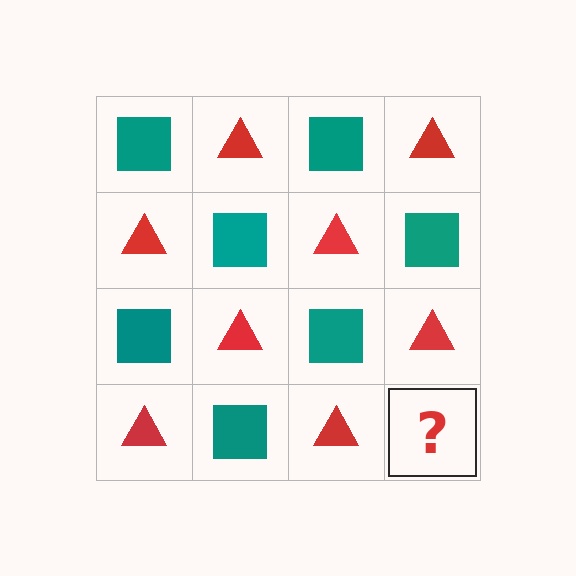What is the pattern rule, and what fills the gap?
The rule is that it alternates teal square and red triangle in a checkerboard pattern. The gap should be filled with a teal square.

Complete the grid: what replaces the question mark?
The question mark should be replaced with a teal square.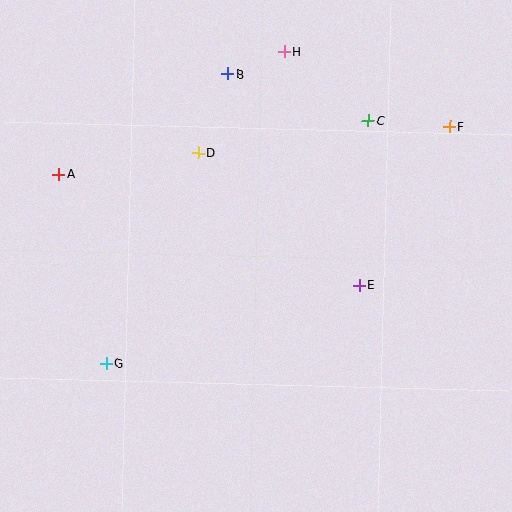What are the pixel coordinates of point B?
Point B is at (228, 74).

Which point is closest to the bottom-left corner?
Point G is closest to the bottom-left corner.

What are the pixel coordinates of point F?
Point F is at (450, 127).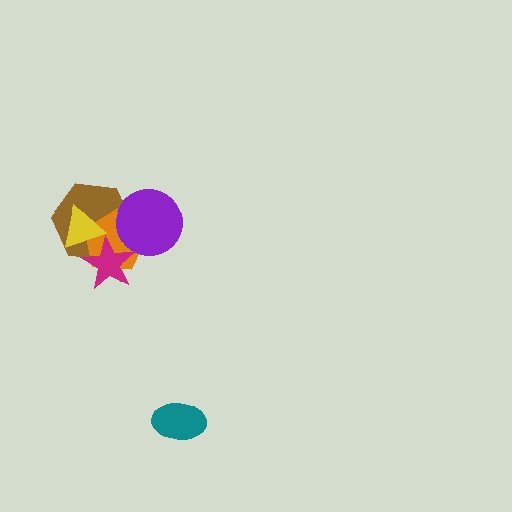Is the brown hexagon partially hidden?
Yes, it is partially covered by another shape.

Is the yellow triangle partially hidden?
Yes, it is partially covered by another shape.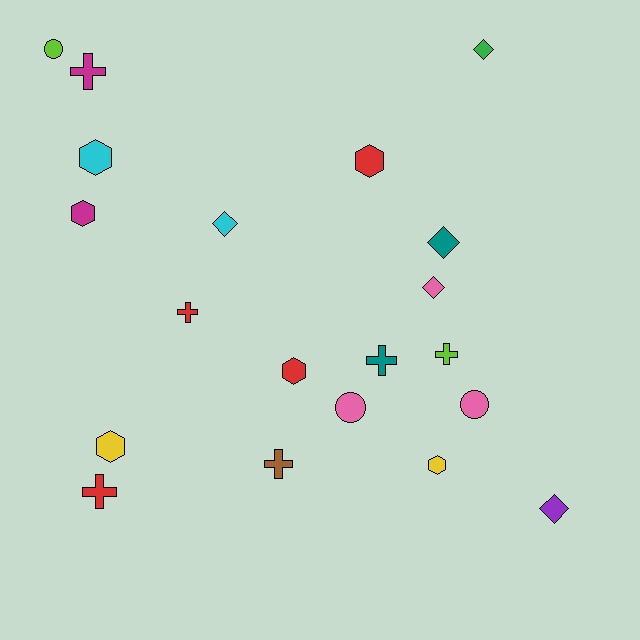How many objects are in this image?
There are 20 objects.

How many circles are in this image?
There are 3 circles.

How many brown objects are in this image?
There is 1 brown object.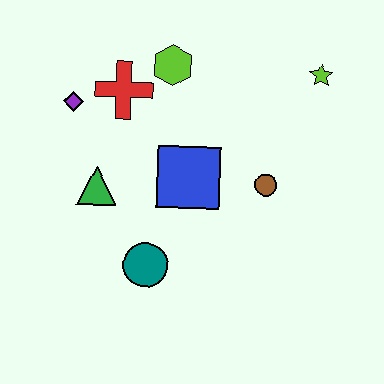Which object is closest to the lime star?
The brown circle is closest to the lime star.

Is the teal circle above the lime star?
No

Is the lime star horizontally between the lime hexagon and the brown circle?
No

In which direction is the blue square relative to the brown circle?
The blue square is to the left of the brown circle.